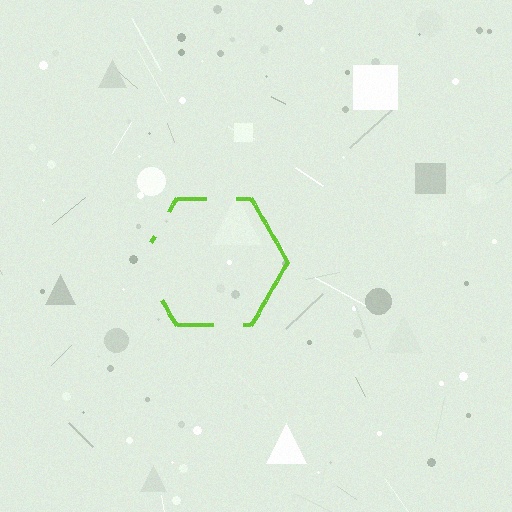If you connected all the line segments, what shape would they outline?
They would outline a hexagon.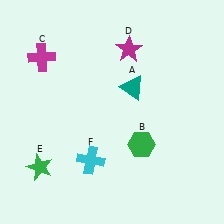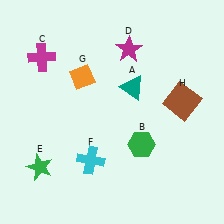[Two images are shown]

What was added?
An orange diamond (G), a brown square (H) were added in Image 2.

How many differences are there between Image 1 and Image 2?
There are 2 differences between the two images.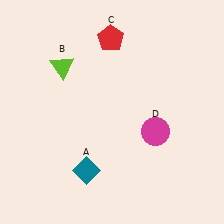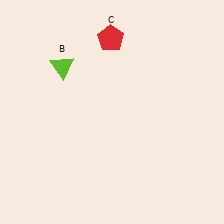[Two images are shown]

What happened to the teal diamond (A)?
The teal diamond (A) was removed in Image 2. It was in the bottom-left area of Image 1.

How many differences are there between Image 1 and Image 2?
There are 2 differences between the two images.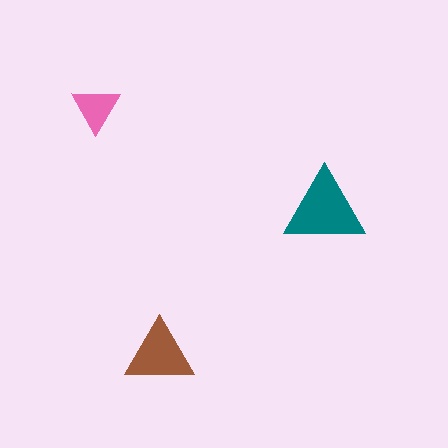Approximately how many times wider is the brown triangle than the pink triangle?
About 1.5 times wider.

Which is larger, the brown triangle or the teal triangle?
The teal one.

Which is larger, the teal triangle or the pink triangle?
The teal one.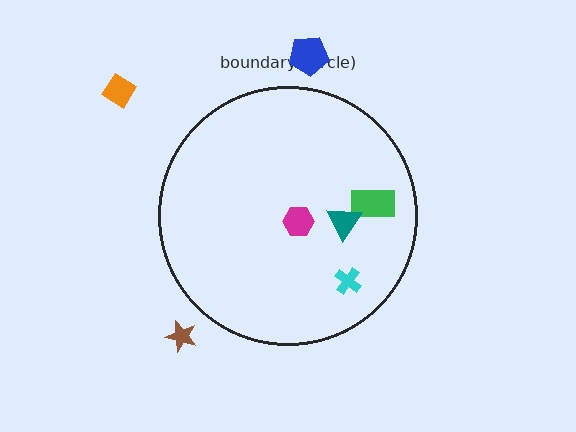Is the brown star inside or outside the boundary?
Outside.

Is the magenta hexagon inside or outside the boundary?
Inside.